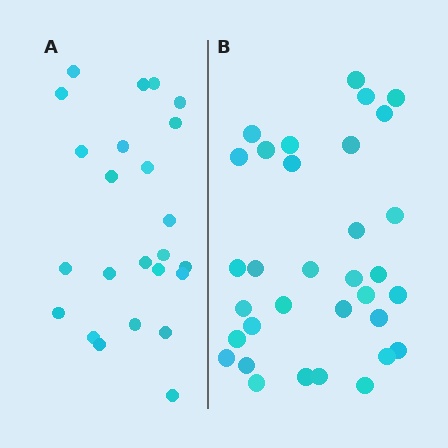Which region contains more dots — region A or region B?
Region B (the right region) has more dots.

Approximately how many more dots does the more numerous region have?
Region B has roughly 8 or so more dots than region A.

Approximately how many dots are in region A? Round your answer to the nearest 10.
About 20 dots. (The exact count is 24, which rounds to 20.)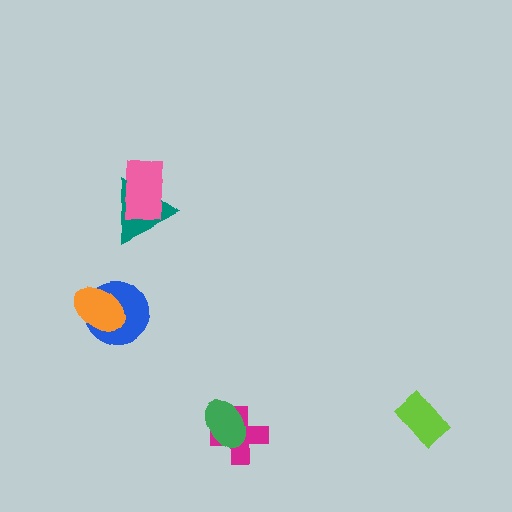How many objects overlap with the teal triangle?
1 object overlaps with the teal triangle.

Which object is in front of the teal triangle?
The pink rectangle is in front of the teal triangle.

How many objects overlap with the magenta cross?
1 object overlaps with the magenta cross.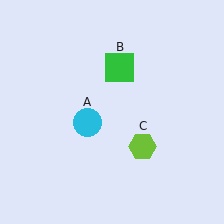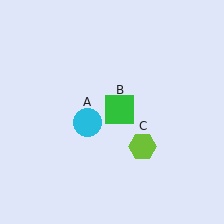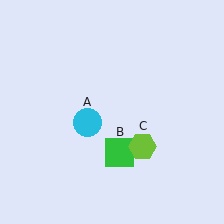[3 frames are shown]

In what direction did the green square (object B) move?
The green square (object B) moved down.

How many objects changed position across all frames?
1 object changed position: green square (object B).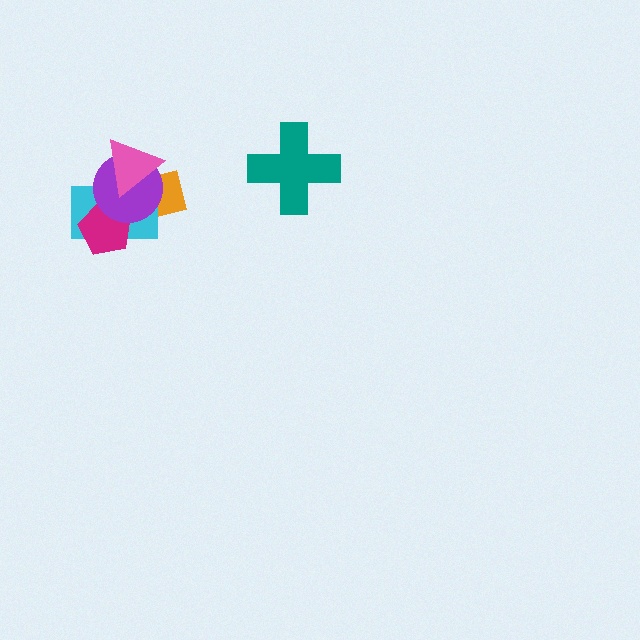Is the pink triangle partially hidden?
No, no other shape covers it.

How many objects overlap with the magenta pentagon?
2 objects overlap with the magenta pentagon.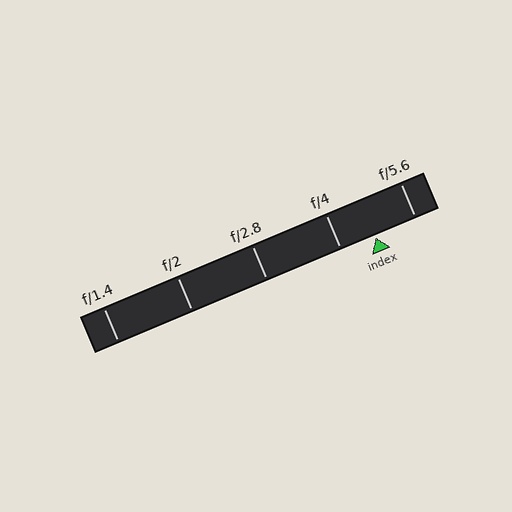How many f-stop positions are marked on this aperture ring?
There are 5 f-stop positions marked.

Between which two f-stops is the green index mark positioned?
The index mark is between f/4 and f/5.6.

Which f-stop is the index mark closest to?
The index mark is closest to f/4.